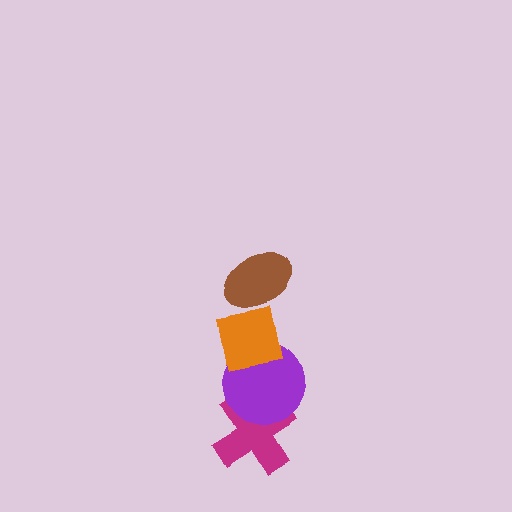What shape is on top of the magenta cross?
The purple circle is on top of the magenta cross.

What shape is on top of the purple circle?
The orange square is on top of the purple circle.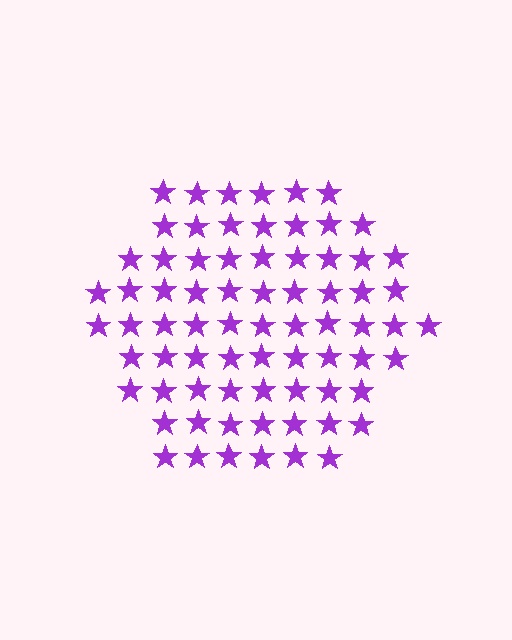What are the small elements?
The small elements are stars.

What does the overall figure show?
The overall figure shows a hexagon.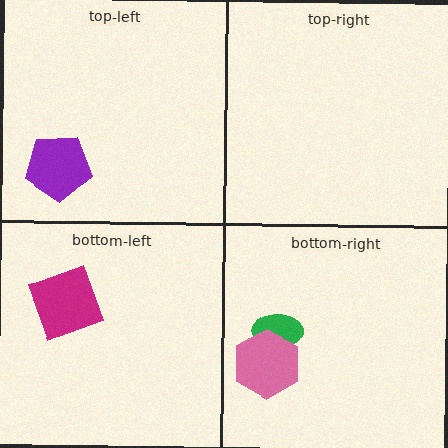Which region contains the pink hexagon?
The bottom-right region.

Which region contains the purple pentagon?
The top-left region.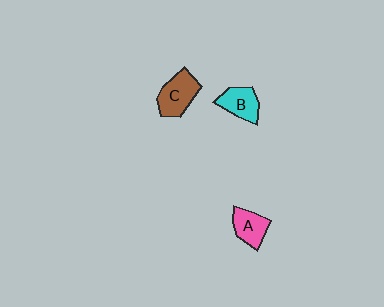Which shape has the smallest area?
Shape A (pink).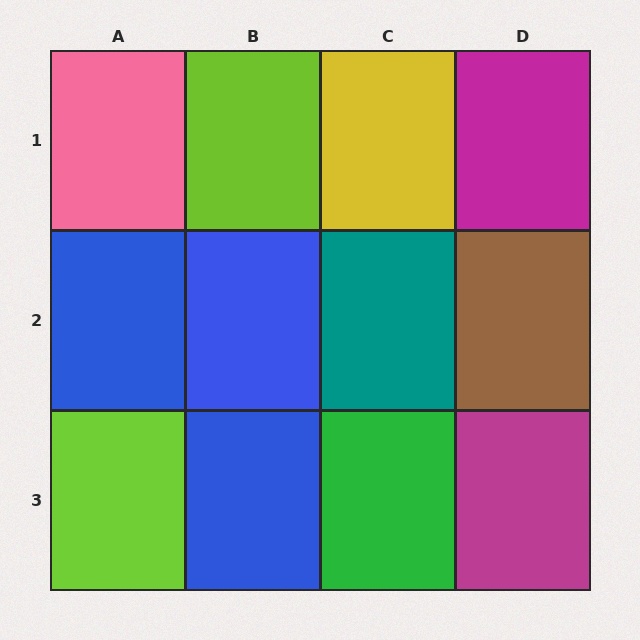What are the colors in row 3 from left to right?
Lime, blue, green, magenta.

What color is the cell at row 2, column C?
Teal.